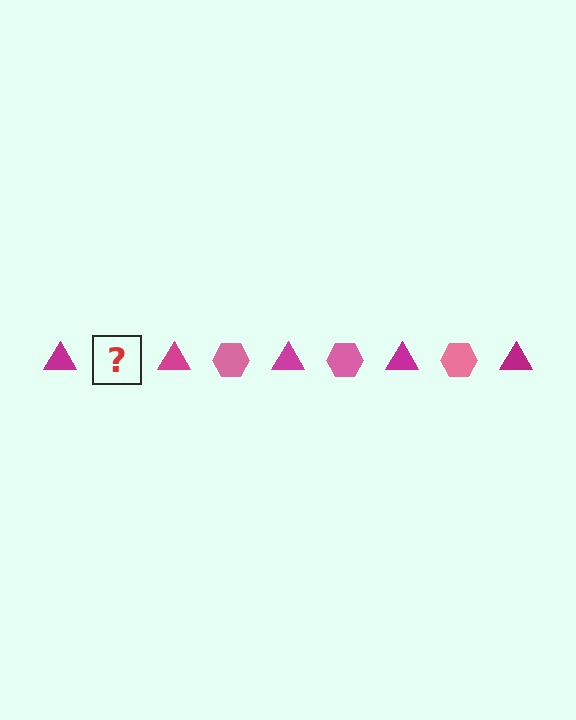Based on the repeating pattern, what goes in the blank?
The blank should be a pink hexagon.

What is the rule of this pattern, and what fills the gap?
The rule is that the pattern alternates between magenta triangle and pink hexagon. The gap should be filled with a pink hexagon.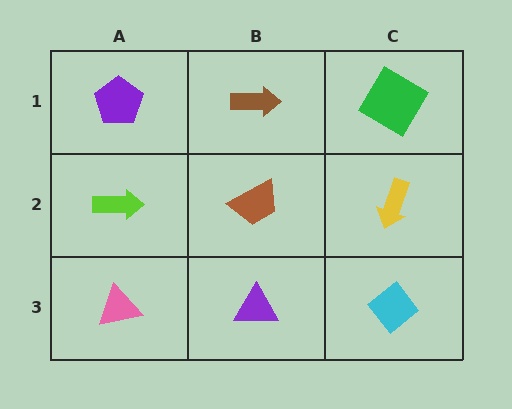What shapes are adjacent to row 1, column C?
A yellow arrow (row 2, column C), a brown arrow (row 1, column B).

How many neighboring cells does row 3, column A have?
2.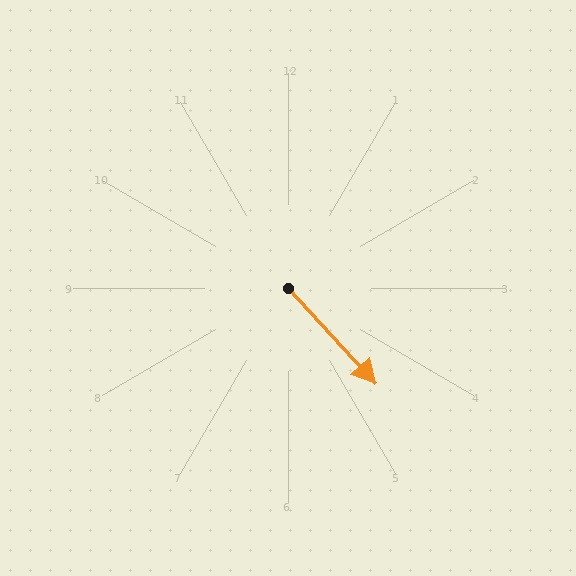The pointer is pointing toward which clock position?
Roughly 5 o'clock.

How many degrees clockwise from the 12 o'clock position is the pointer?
Approximately 137 degrees.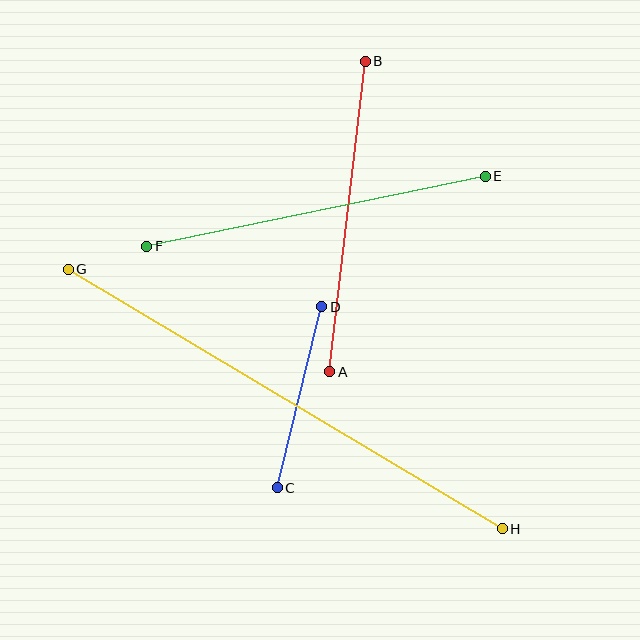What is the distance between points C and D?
The distance is approximately 186 pixels.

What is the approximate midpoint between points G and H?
The midpoint is at approximately (285, 399) pixels.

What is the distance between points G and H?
The distance is approximately 506 pixels.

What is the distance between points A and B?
The distance is approximately 313 pixels.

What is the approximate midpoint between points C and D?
The midpoint is at approximately (300, 397) pixels.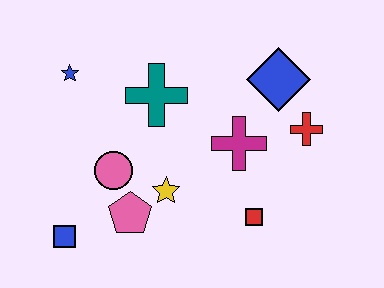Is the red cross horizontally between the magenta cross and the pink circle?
No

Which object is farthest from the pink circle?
The red cross is farthest from the pink circle.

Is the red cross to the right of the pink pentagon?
Yes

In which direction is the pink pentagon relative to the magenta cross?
The pink pentagon is to the left of the magenta cross.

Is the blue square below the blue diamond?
Yes